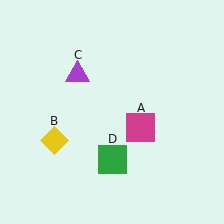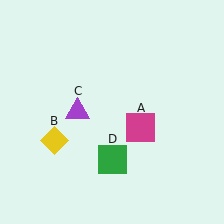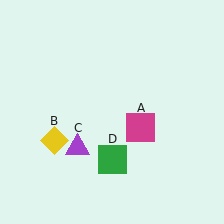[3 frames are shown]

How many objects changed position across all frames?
1 object changed position: purple triangle (object C).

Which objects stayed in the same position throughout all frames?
Magenta square (object A) and yellow diamond (object B) and green square (object D) remained stationary.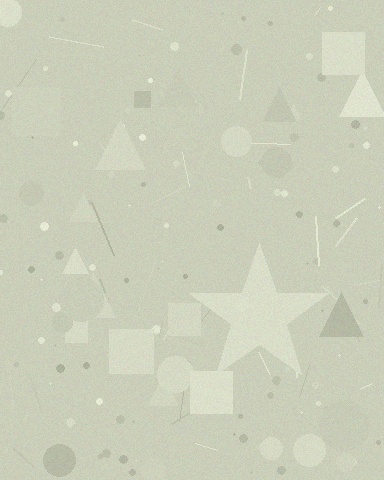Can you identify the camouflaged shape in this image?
The camouflaged shape is a star.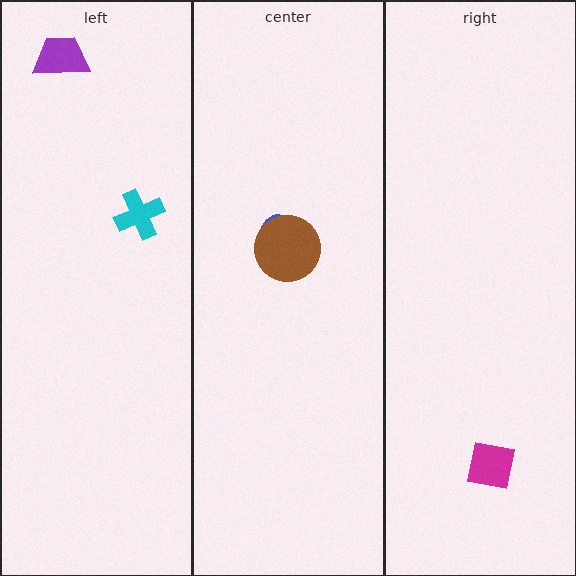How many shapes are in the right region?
1.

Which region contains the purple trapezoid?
The left region.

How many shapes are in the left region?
2.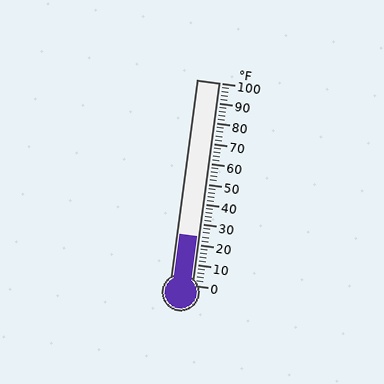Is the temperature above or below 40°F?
The temperature is below 40°F.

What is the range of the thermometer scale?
The thermometer scale ranges from 0°F to 100°F.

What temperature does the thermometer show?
The thermometer shows approximately 24°F.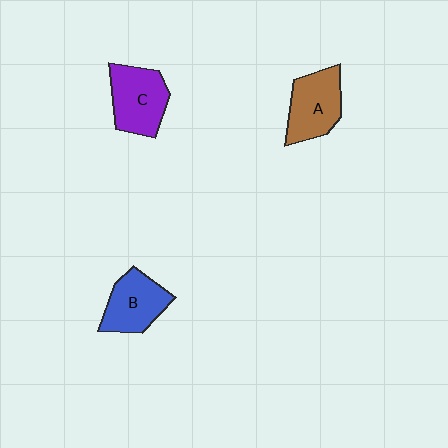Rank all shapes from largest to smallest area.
From largest to smallest: C (purple), A (brown), B (blue).